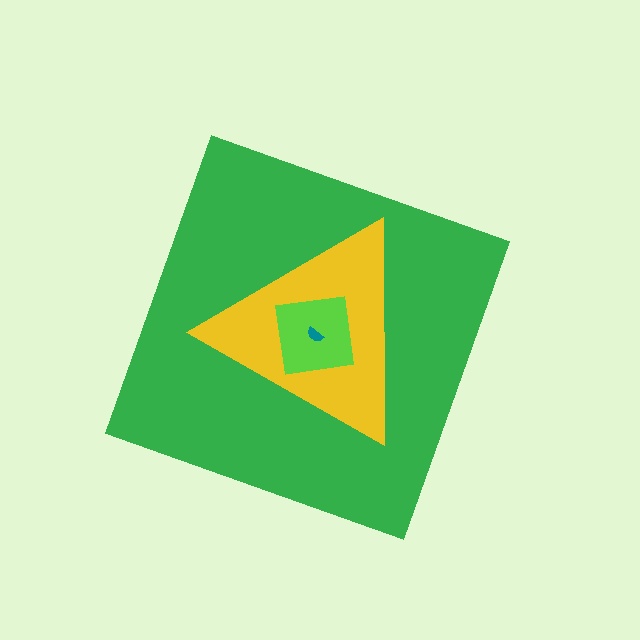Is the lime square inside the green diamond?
Yes.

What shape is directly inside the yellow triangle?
The lime square.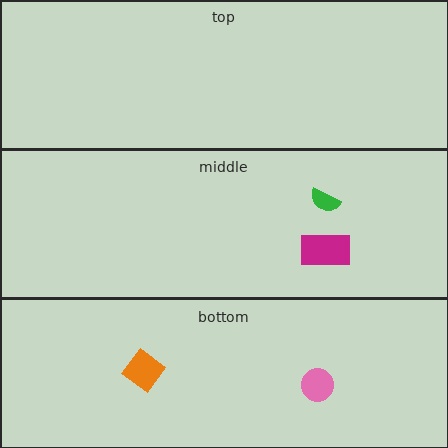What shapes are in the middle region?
The magenta rectangle, the green semicircle.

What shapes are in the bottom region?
The orange diamond, the pink circle.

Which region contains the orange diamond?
The bottom region.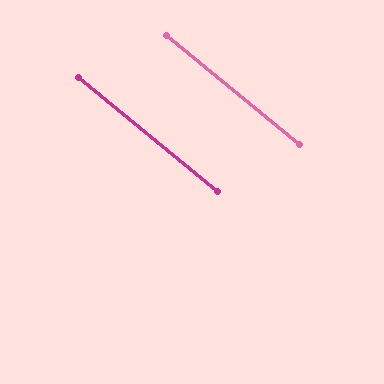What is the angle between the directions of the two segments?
Approximately 0 degrees.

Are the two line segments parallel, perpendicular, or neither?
Parallel — their directions differ by only 0.1°.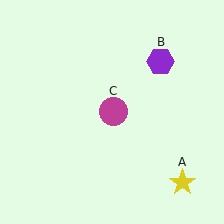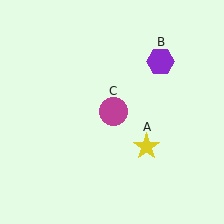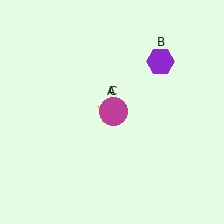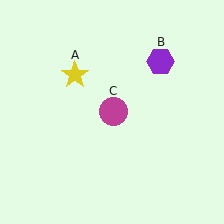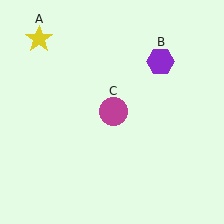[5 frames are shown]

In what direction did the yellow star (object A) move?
The yellow star (object A) moved up and to the left.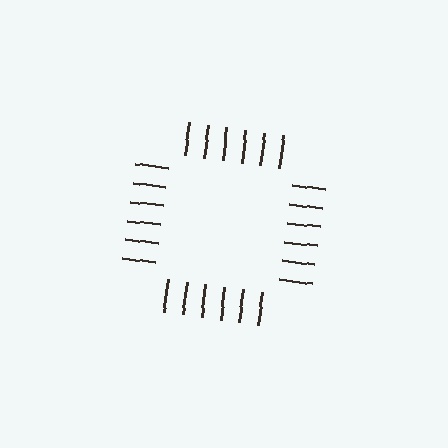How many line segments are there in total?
24 — 6 along each of the 4 edges.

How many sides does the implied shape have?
4 sides — the line-ends trace a square.